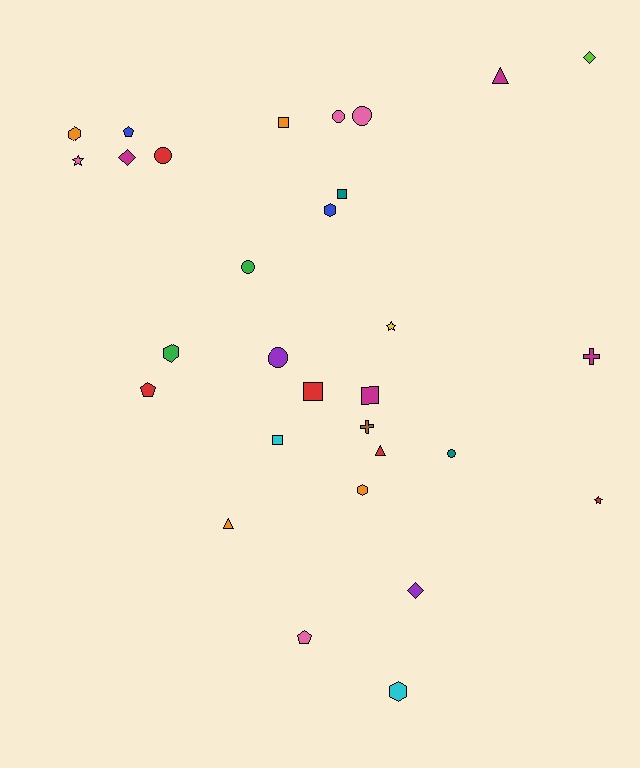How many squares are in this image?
There are 5 squares.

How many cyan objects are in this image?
There are 2 cyan objects.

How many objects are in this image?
There are 30 objects.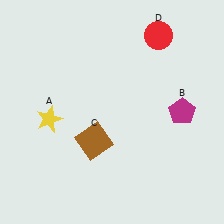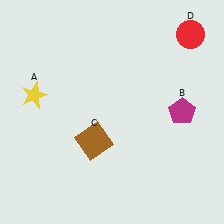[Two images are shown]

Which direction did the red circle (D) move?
The red circle (D) moved right.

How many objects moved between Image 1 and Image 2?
2 objects moved between the two images.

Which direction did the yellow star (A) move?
The yellow star (A) moved up.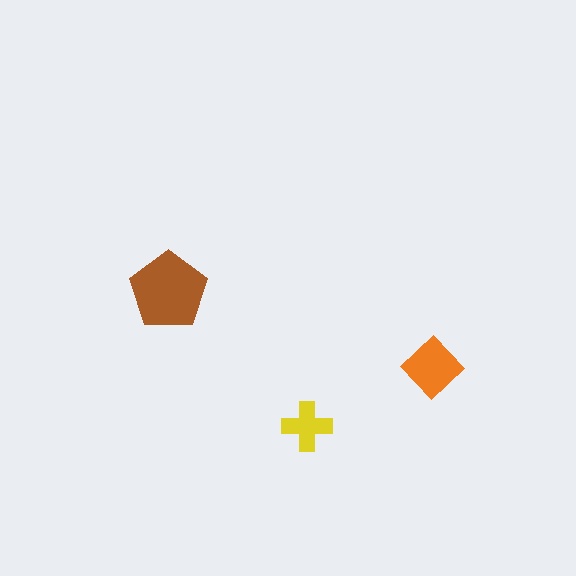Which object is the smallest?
The yellow cross.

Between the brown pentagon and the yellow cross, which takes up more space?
The brown pentagon.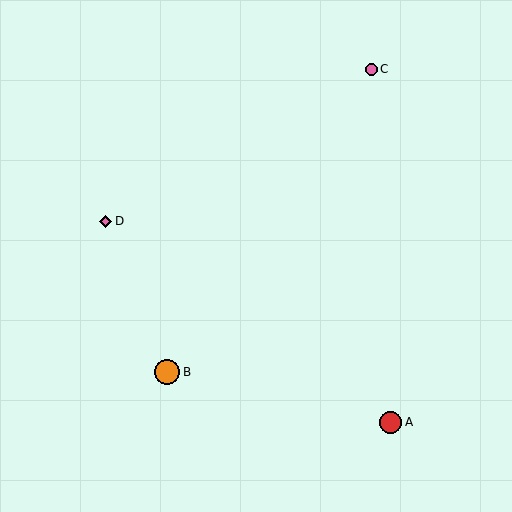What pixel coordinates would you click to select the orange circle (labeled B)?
Click at (167, 372) to select the orange circle B.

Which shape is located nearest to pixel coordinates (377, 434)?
The red circle (labeled A) at (390, 422) is nearest to that location.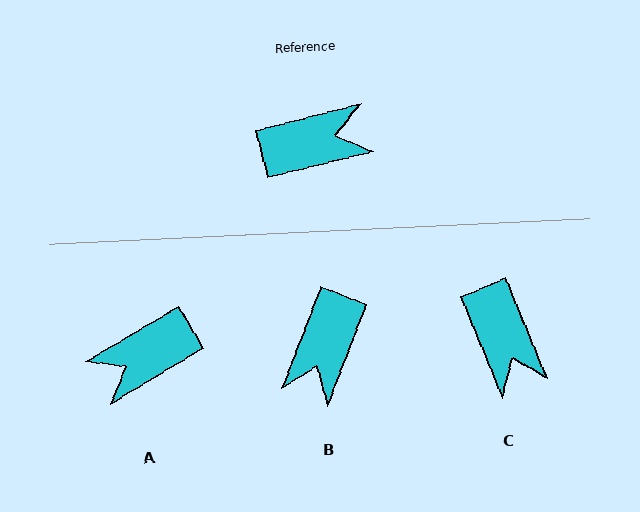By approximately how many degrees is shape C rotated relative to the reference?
Approximately 81 degrees clockwise.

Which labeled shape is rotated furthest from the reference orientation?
A, about 163 degrees away.